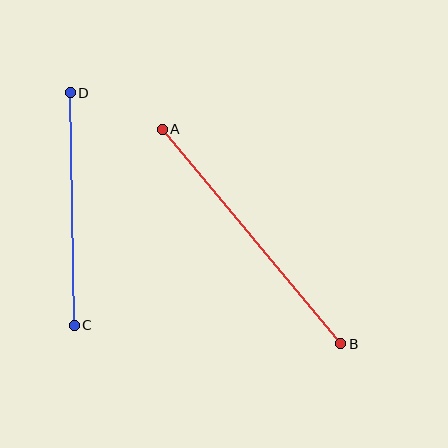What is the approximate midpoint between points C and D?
The midpoint is at approximately (72, 209) pixels.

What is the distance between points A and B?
The distance is approximately 279 pixels.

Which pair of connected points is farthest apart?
Points A and B are farthest apart.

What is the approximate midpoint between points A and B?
The midpoint is at approximately (252, 236) pixels.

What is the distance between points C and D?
The distance is approximately 233 pixels.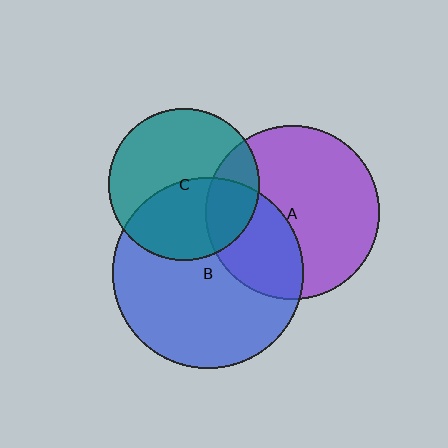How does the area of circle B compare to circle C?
Approximately 1.6 times.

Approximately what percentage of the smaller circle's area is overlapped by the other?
Approximately 45%.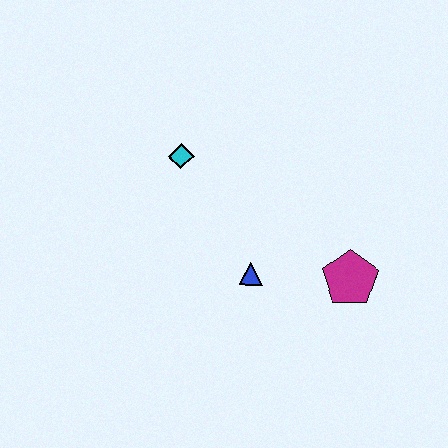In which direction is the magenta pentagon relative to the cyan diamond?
The magenta pentagon is to the right of the cyan diamond.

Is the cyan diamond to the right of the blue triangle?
No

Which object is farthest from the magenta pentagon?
The cyan diamond is farthest from the magenta pentagon.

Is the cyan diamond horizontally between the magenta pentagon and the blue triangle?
No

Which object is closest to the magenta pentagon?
The blue triangle is closest to the magenta pentagon.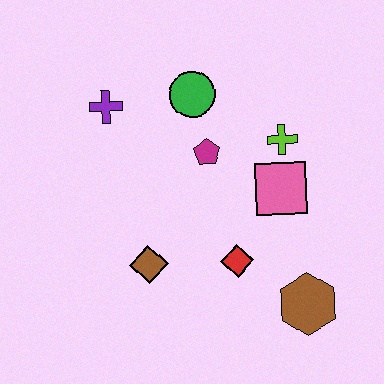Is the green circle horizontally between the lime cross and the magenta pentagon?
No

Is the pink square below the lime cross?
Yes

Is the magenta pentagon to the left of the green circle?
No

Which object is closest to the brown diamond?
The red diamond is closest to the brown diamond.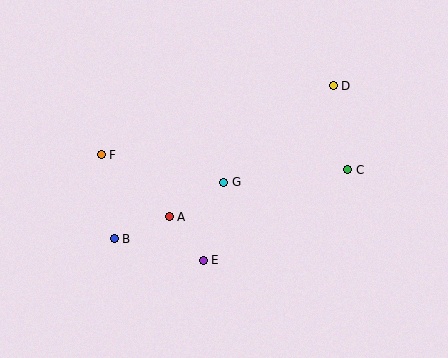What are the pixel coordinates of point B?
Point B is at (114, 239).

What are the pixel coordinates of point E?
Point E is at (203, 260).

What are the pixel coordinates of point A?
Point A is at (169, 217).